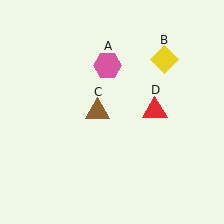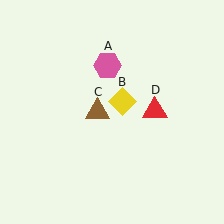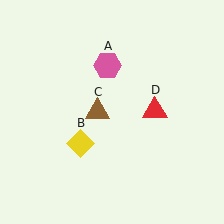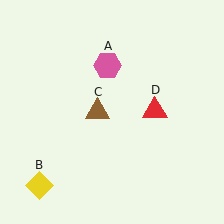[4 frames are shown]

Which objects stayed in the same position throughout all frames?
Pink hexagon (object A) and brown triangle (object C) and red triangle (object D) remained stationary.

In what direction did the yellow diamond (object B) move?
The yellow diamond (object B) moved down and to the left.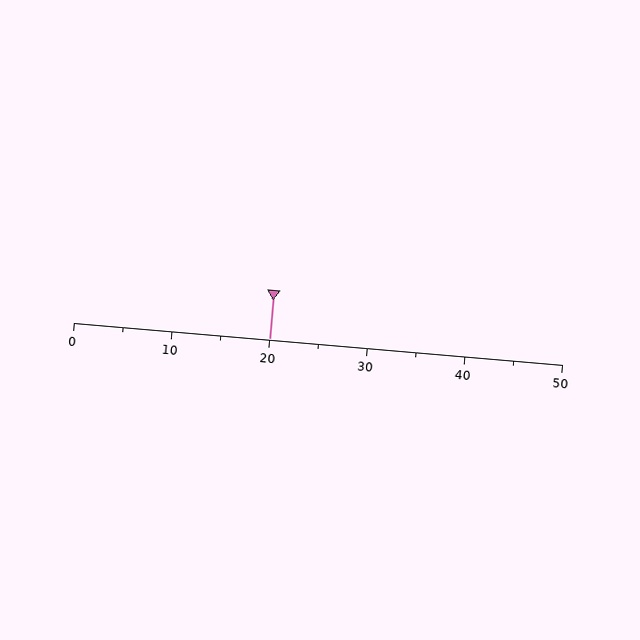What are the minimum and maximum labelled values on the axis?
The axis runs from 0 to 50.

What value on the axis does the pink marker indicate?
The marker indicates approximately 20.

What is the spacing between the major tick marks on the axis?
The major ticks are spaced 10 apart.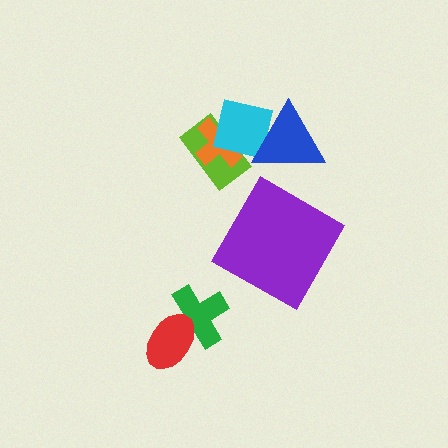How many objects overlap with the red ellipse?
1 object overlaps with the red ellipse.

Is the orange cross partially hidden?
Yes, it is partially covered by another shape.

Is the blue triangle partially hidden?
No, no other shape covers it.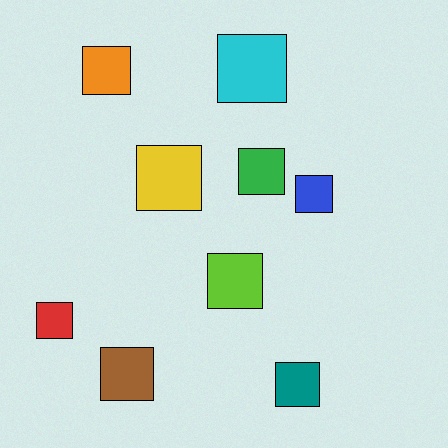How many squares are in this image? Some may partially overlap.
There are 9 squares.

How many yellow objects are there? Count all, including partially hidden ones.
There is 1 yellow object.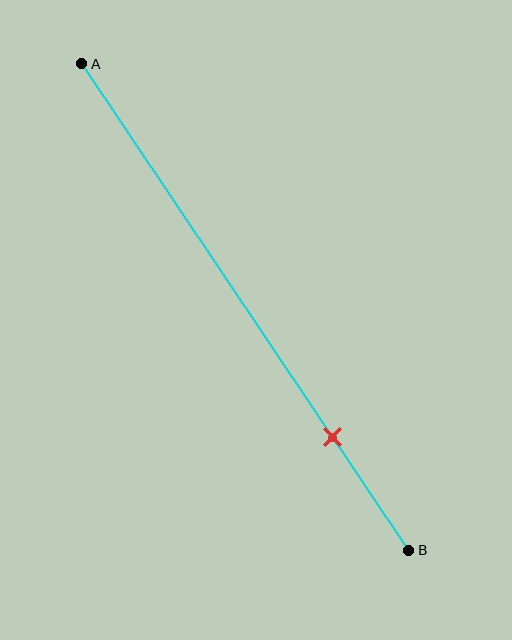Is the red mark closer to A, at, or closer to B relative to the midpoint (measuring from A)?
The red mark is closer to point B than the midpoint of segment AB.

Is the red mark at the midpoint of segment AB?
No, the mark is at about 75% from A, not at the 50% midpoint.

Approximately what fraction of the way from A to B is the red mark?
The red mark is approximately 75% of the way from A to B.